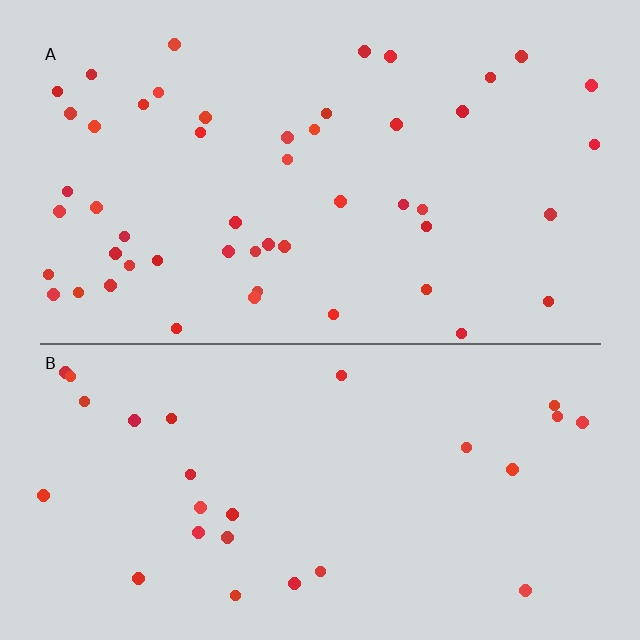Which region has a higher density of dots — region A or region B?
A (the top).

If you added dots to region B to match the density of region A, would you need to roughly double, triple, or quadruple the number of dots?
Approximately double.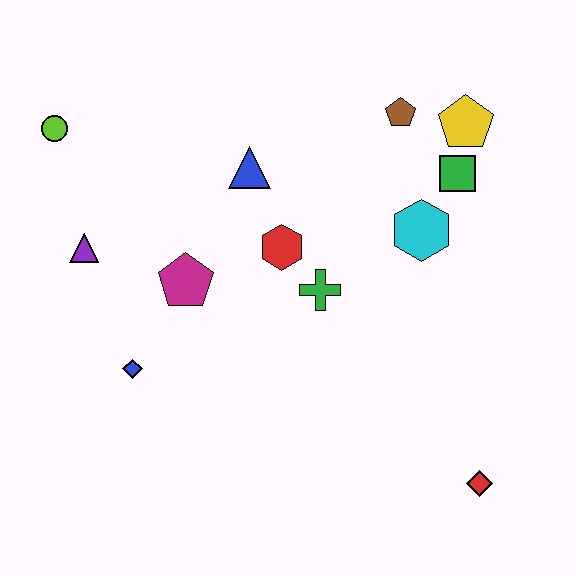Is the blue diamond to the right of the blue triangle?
No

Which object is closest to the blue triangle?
The red hexagon is closest to the blue triangle.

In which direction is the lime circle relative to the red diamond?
The lime circle is to the left of the red diamond.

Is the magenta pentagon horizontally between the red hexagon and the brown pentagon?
No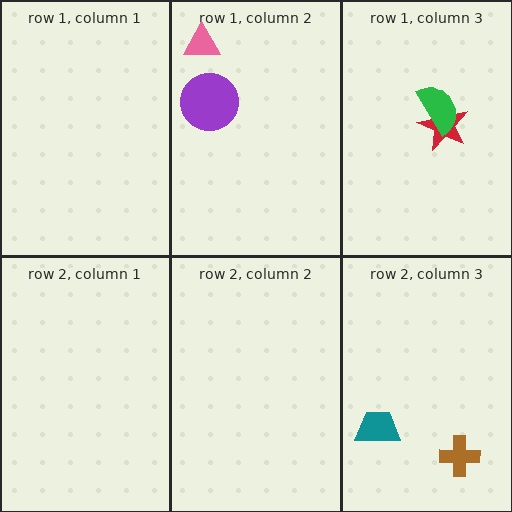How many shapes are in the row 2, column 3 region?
2.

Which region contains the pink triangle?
The row 1, column 2 region.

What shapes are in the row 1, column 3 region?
The red star, the green semicircle.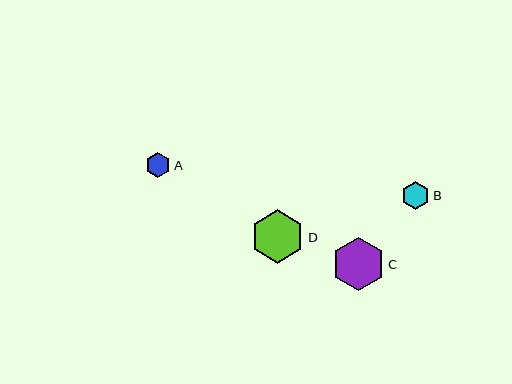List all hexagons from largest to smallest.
From largest to smallest: D, C, B, A.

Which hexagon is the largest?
Hexagon D is the largest with a size of approximately 53 pixels.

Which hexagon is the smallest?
Hexagon A is the smallest with a size of approximately 25 pixels.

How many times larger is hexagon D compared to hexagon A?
Hexagon D is approximately 2.1 times the size of hexagon A.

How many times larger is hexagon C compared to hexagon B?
Hexagon C is approximately 1.9 times the size of hexagon B.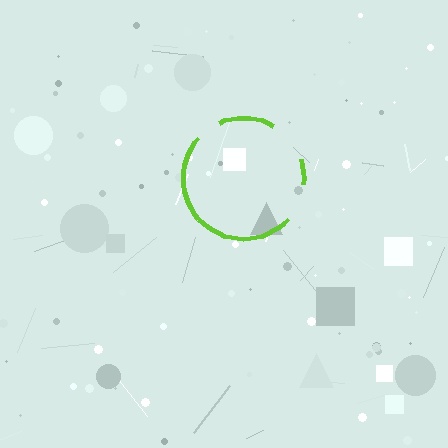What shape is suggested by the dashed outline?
The dashed outline suggests a circle.